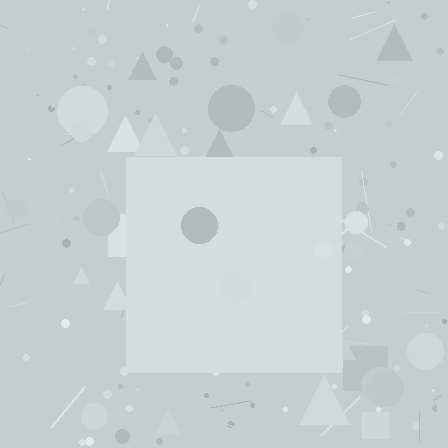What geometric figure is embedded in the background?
A square is embedded in the background.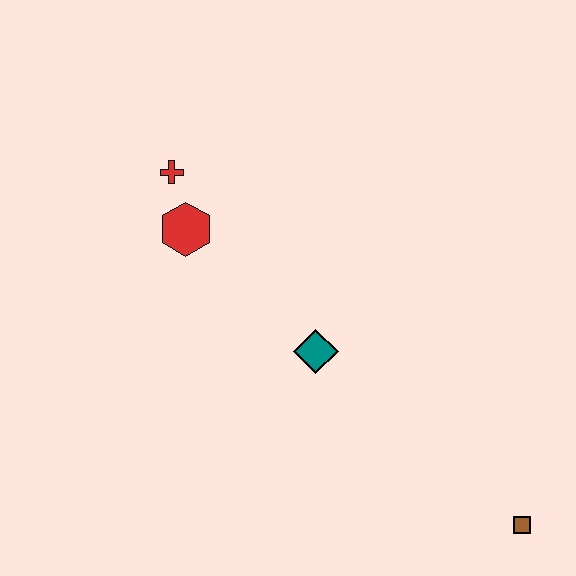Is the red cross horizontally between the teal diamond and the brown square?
No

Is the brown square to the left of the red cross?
No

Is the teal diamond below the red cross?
Yes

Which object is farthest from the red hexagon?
The brown square is farthest from the red hexagon.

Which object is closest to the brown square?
The teal diamond is closest to the brown square.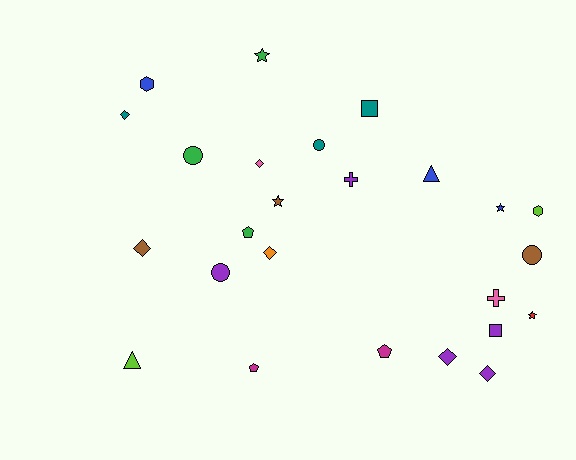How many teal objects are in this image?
There are 3 teal objects.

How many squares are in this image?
There are 2 squares.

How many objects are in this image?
There are 25 objects.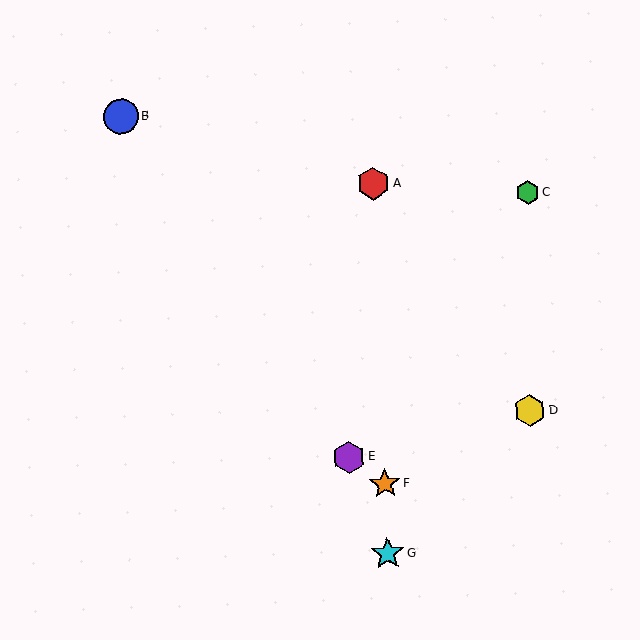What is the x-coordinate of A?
Object A is at x≈373.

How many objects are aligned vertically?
3 objects (A, F, G) are aligned vertically.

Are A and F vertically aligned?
Yes, both are at x≈373.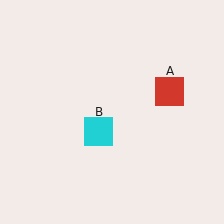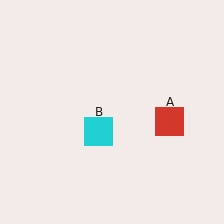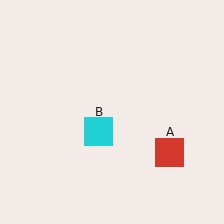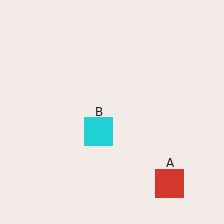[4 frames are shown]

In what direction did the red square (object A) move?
The red square (object A) moved down.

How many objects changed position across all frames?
1 object changed position: red square (object A).